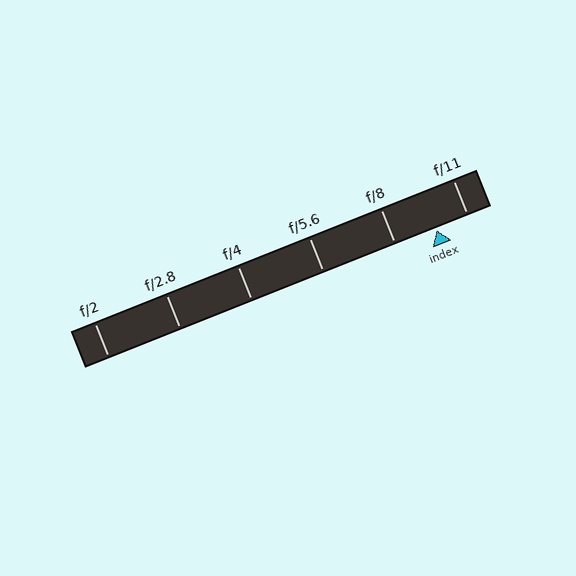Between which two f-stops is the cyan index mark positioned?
The index mark is between f/8 and f/11.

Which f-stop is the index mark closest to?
The index mark is closest to f/11.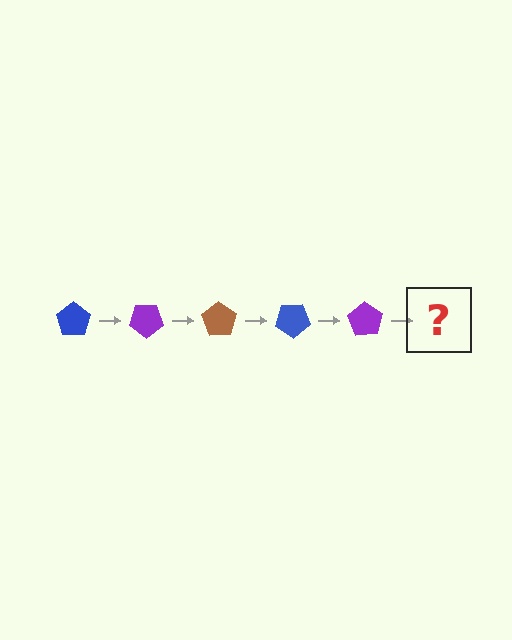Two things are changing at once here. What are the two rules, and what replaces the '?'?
The two rules are that it rotates 35 degrees each step and the color cycles through blue, purple, and brown. The '?' should be a brown pentagon, rotated 175 degrees from the start.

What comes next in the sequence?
The next element should be a brown pentagon, rotated 175 degrees from the start.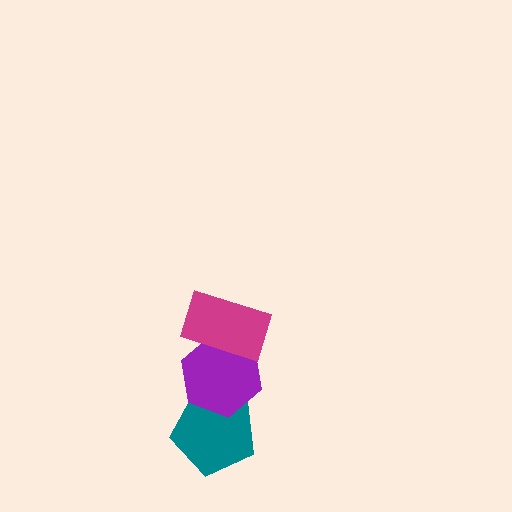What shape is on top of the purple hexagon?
The magenta rectangle is on top of the purple hexagon.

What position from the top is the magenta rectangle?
The magenta rectangle is 1st from the top.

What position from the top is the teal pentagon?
The teal pentagon is 3rd from the top.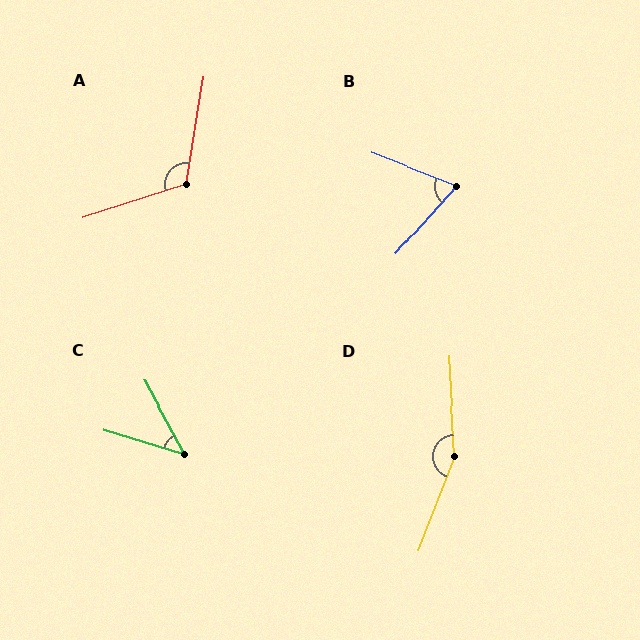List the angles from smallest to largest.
C (44°), B (70°), A (117°), D (156°).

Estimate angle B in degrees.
Approximately 70 degrees.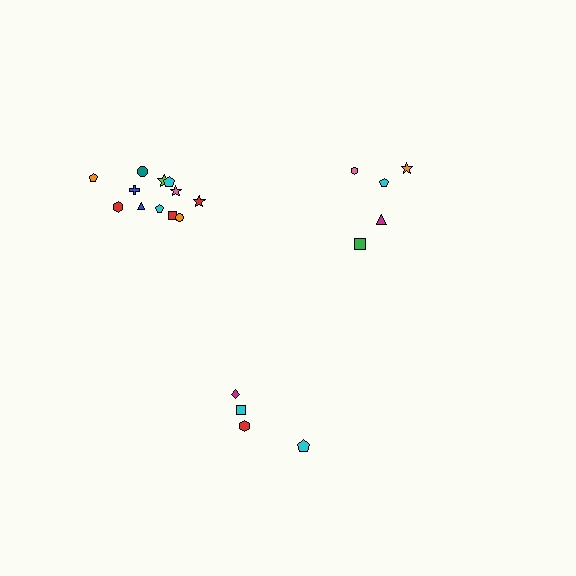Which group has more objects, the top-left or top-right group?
The top-left group.